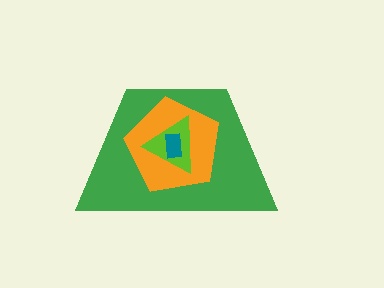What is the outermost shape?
The green trapezoid.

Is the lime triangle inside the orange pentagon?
Yes.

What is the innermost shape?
The teal rectangle.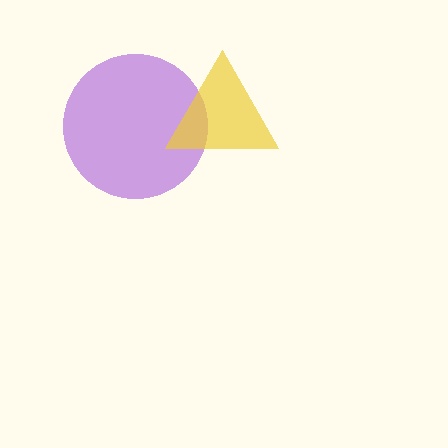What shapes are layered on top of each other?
The layered shapes are: a purple circle, a yellow triangle.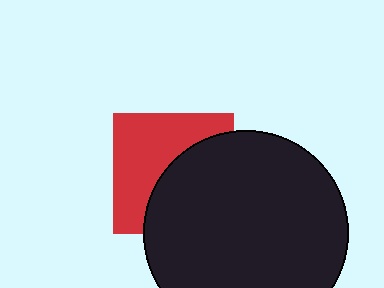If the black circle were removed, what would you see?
You would see the complete red square.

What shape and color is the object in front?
The object in front is a black circle.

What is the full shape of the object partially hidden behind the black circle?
The partially hidden object is a red square.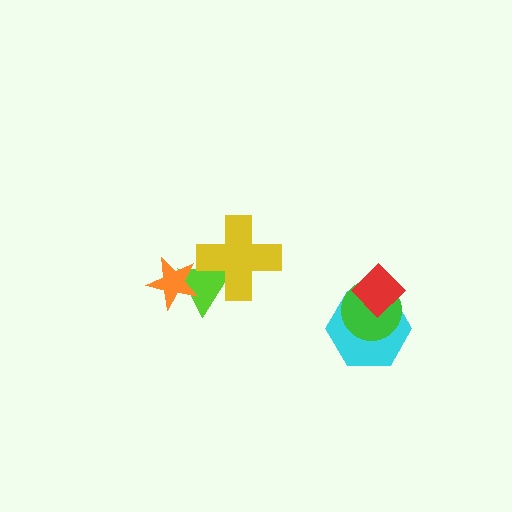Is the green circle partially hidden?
Yes, it is partially covered by another shape.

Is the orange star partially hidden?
No, no other shape covers it.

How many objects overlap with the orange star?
1 object overlaps with the orange star.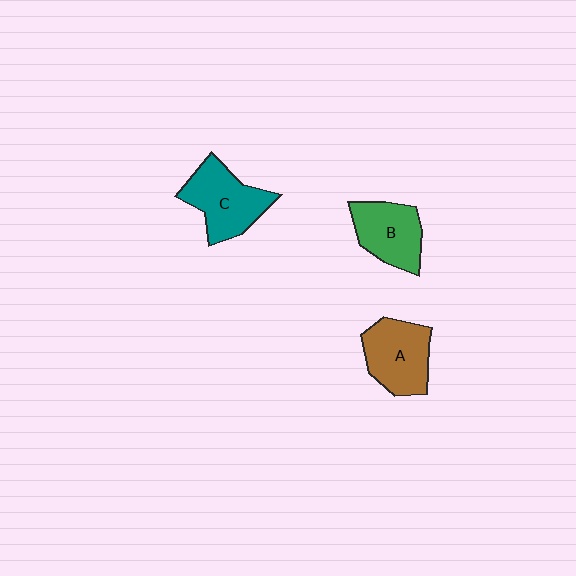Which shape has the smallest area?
Shape B (green).